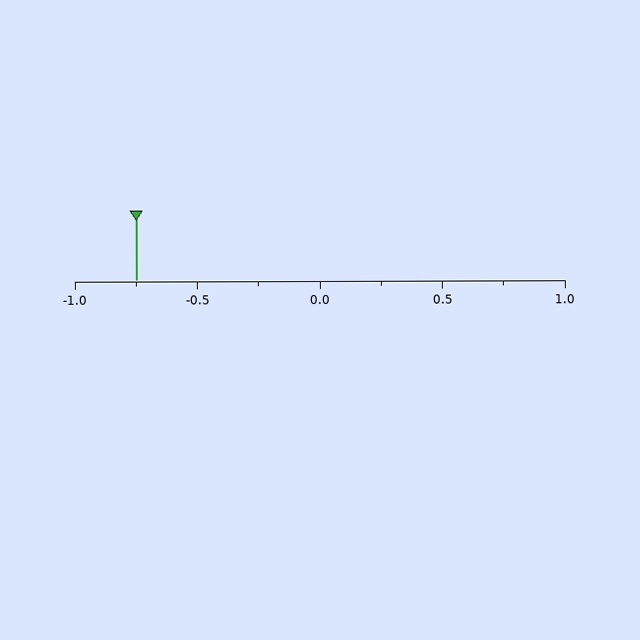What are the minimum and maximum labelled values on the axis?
The axis runs from -1.0 to 1.0.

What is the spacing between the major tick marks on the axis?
The major ticks are spaced 0.5 apart.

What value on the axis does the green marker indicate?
The marker indicates approximately -0.75.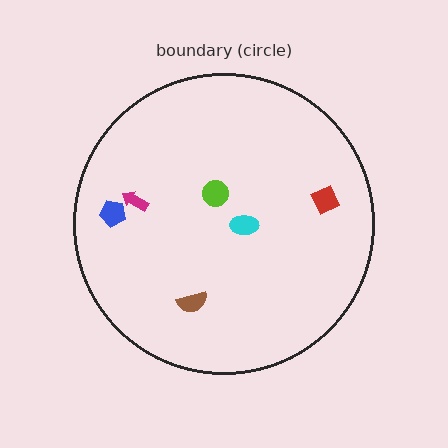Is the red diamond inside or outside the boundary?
Inside.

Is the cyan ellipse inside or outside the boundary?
Inside.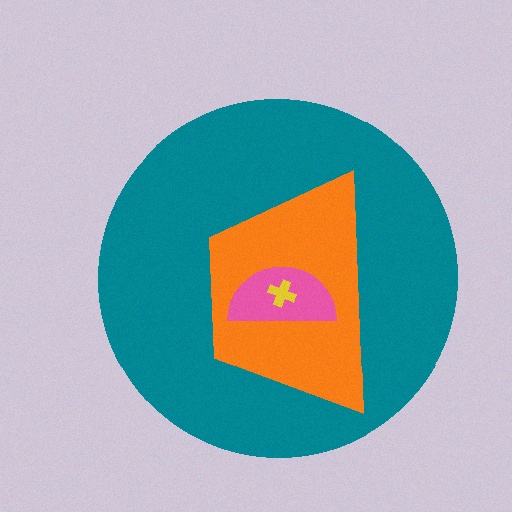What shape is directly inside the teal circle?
The orange trapezoid.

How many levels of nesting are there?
4.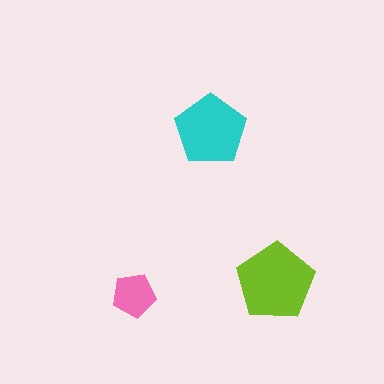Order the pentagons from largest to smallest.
the lime one, the cyan one, the pink one.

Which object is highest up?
The cyan pentagon is topmost.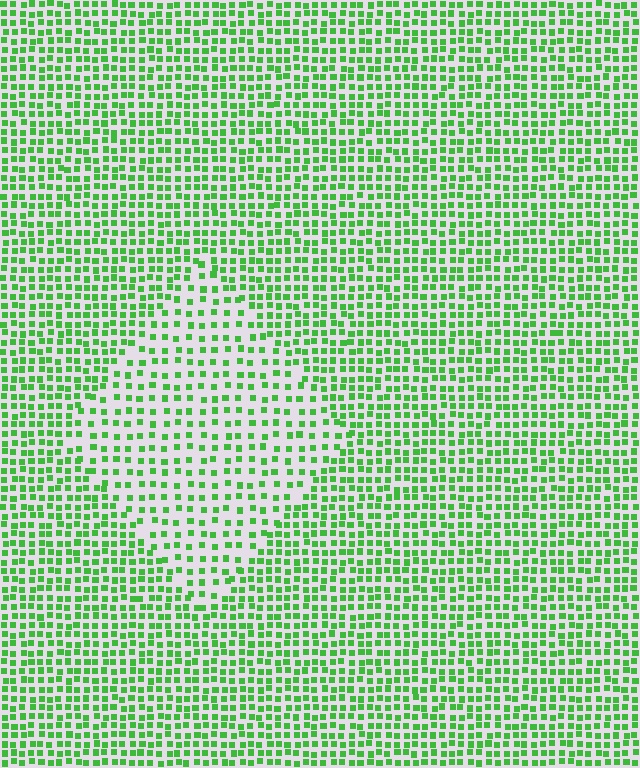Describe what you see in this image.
The image contains small green elements arranged at two different densities. A diamond-shaped region is visible where the elements are less densely packed than the surrounding area.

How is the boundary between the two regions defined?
The boundary is defined by a change in element density (approximately 1.8x ratio). All elements are the same color, size, and shape.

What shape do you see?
I see a diamond.